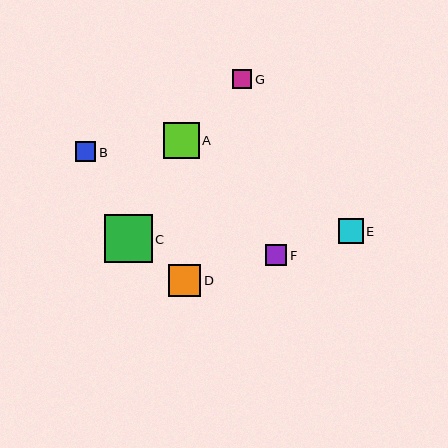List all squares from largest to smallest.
From largest to smallest: C, A, D, E, F, B, G.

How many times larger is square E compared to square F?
Square E is approximately 1.2 times the size of square F.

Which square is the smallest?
Square G is the smallest with a size of approximately 19 pixels.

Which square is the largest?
Square C is the largest with a size of approximately 48 pixels.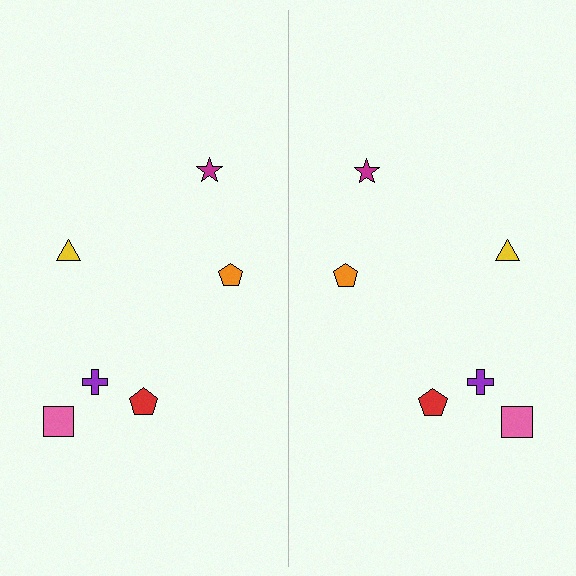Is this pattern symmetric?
Yes, this pattern has bilateral (reflection) symmetry.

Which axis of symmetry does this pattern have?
The pattern has a vertical axis of symmetry running through the center of the image.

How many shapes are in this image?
There are 12 shapes in this image.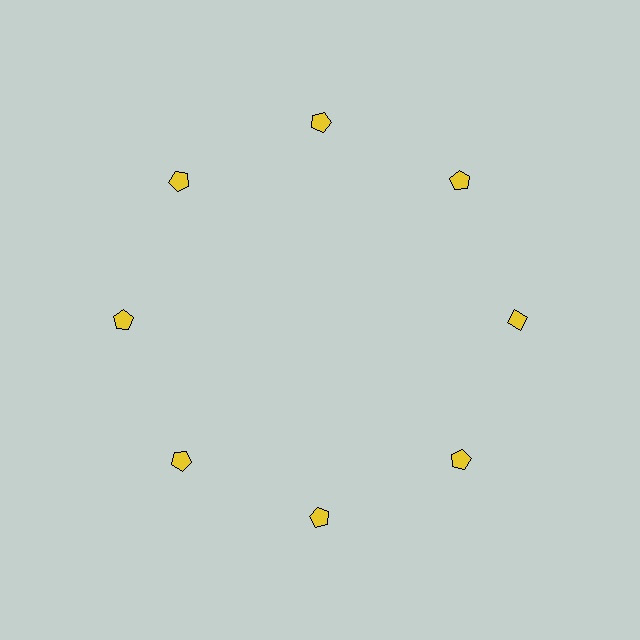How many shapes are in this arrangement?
There are 8 shapes arranged in a ring pattern.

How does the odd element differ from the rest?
It has a different shape: diamond instead of pentagon.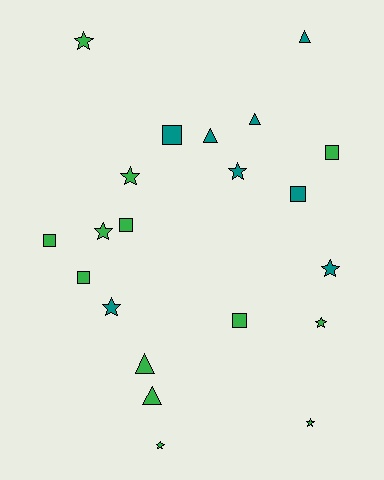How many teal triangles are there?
There are 3 teal triangles.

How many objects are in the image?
There are 21 objects.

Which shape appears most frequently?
Star, with 9 objects.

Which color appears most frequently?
Green, with 13 objects.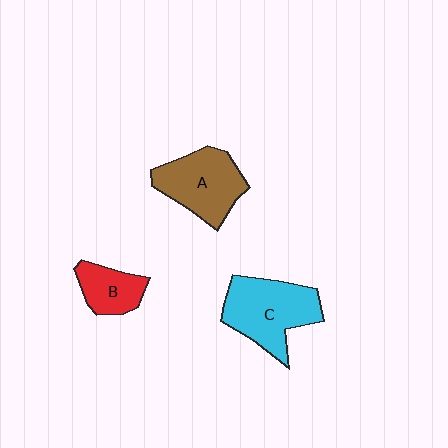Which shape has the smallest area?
Shape B (red).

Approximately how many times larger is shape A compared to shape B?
Approximately 1.8 times.